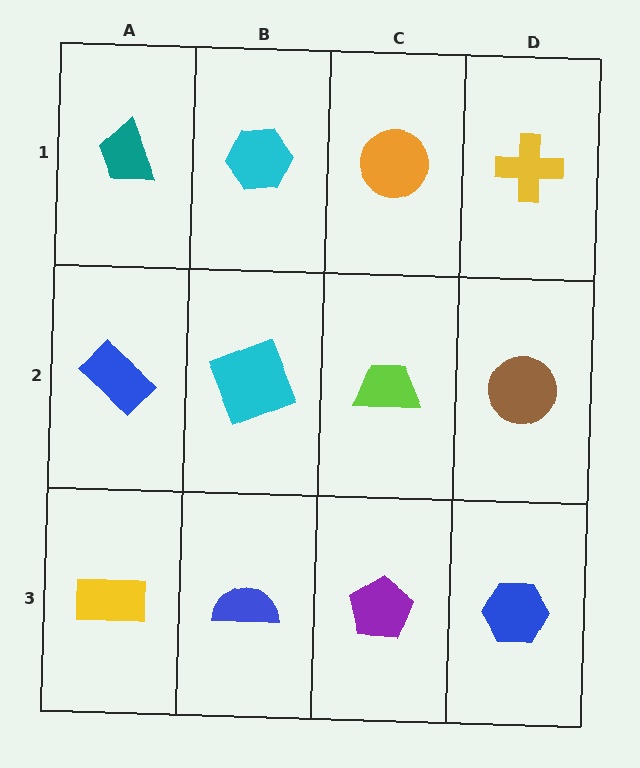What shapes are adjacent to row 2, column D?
A yellow cross (row 1, column D), a blue hexagon (row 3, column D), a lime trapezoid (row 2, column C).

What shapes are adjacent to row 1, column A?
A blue rectangle (row 2, column A), a cyan hexagon (row 1, column B).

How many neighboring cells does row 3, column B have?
3.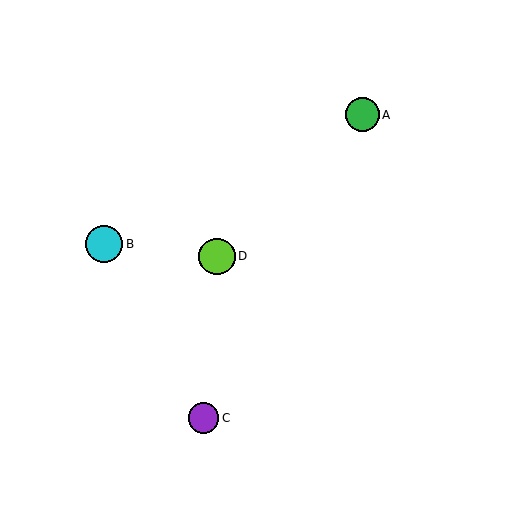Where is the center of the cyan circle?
The center of the cyan circle is at (104, 244).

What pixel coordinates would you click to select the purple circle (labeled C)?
Click at (203, 418) to select the purple circle C.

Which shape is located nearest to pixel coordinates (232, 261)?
The lime circle (labeled D) at (217, 256) is nearest to that location.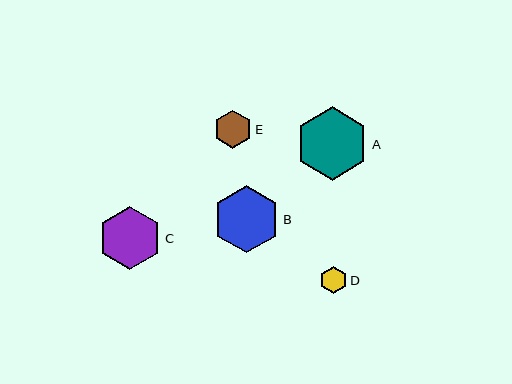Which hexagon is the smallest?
Hexagon D is the smallest with a size of approximately 27 pixels.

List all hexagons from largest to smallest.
From largest to smallest: A, B, C, E, D.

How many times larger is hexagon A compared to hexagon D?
Hexagon A is approximately 2.7 times the size of hexagon D.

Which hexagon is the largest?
Hexagon A is the largest with a size of approximately 73 pixels.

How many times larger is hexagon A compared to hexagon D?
Hexagon A is approximately 2.7 times the size of hexagon D.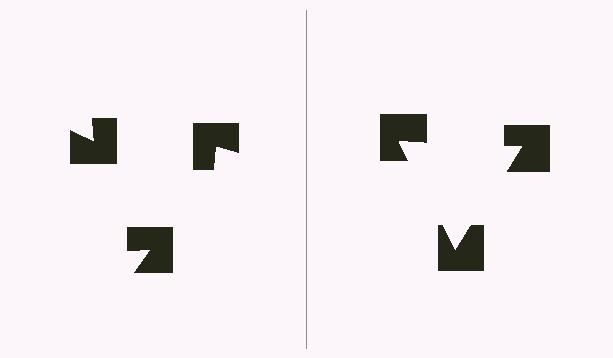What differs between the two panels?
The notched squares are positioned identically on both sides; only the wedge orientations differ. On the right they align to a triangle; on the left they are misaligned.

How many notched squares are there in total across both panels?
6 — 3 on each side.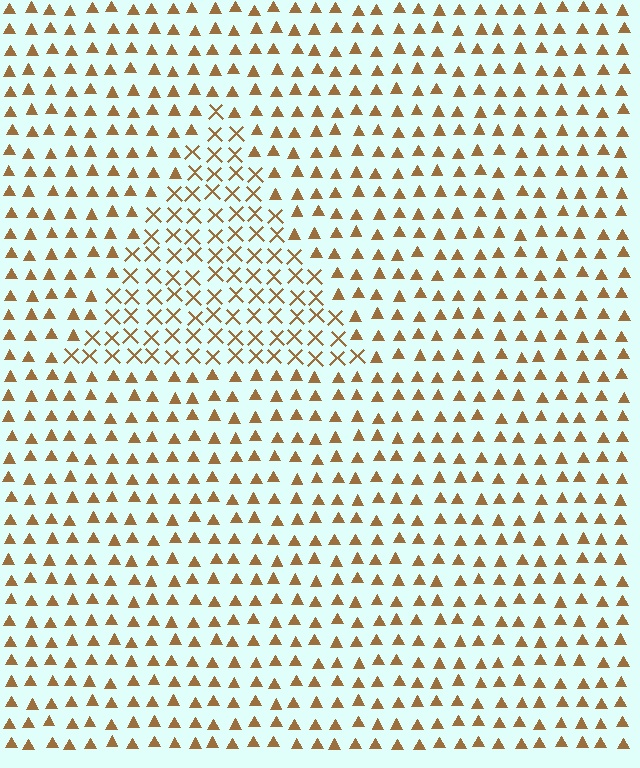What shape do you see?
I see a triangle.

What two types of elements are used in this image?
The image uses X marks inside the triangle region and triangles outside it.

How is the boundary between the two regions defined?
The boundary is defined by a change in element shape: X marks inside vs. triangles outside. All elements share the same color and spacing.